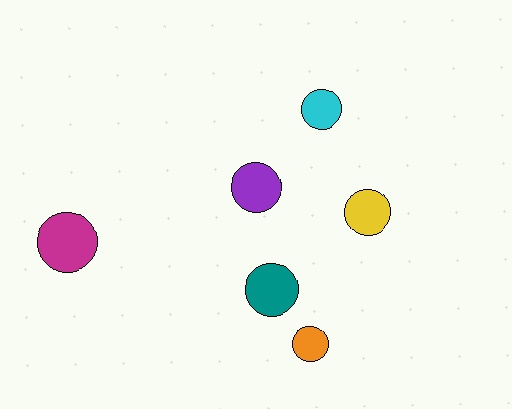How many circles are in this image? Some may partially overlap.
There are 6 circles.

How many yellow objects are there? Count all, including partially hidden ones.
There is 1 yellow object.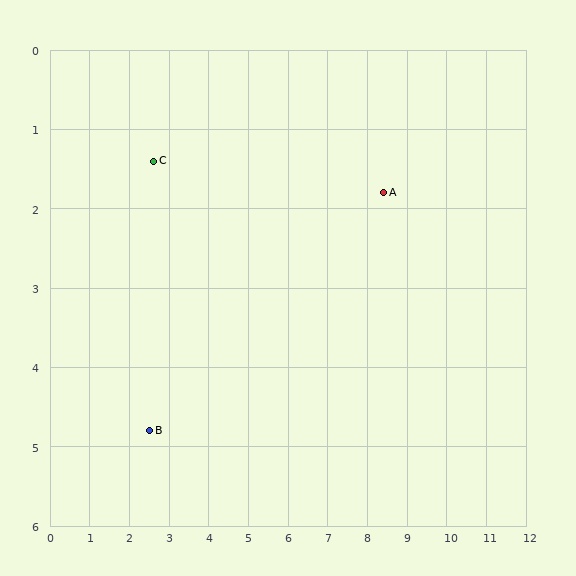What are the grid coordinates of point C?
Point C is at approximately (2.6, 1.4).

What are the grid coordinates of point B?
Point B is at approximately (2.5, 4.8).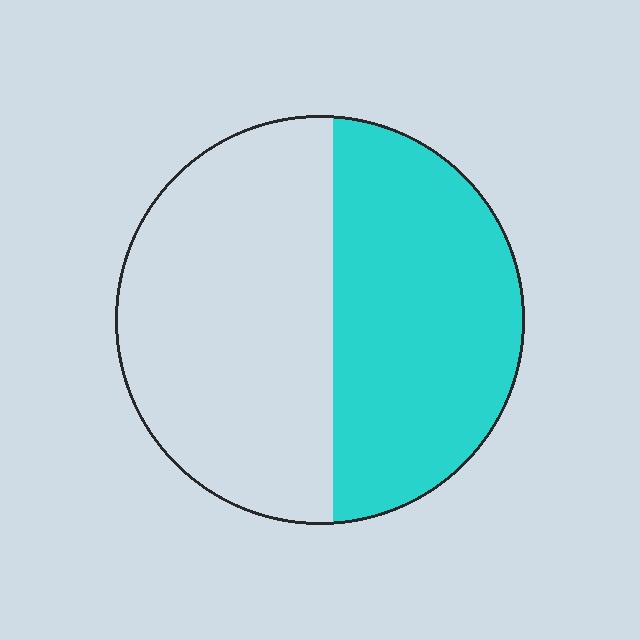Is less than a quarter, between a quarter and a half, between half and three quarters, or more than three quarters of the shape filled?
Between a quarter and a half.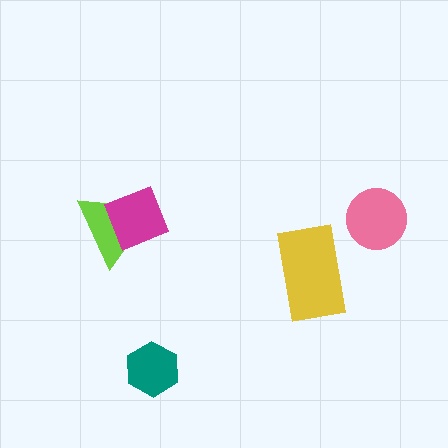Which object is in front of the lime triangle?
The magenta diamond is in front of the lime triangle.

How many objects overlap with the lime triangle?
1 object overlaps with the lime triangle.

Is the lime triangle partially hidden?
Yes, it is partially covered by another shape.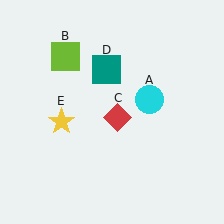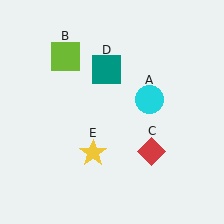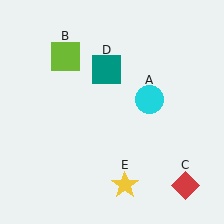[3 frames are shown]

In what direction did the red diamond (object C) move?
The red diamond (object C) moved down and to the right.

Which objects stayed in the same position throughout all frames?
Cyan circle (object A) and lime square (object B) and teal square (object D) remained stationary.